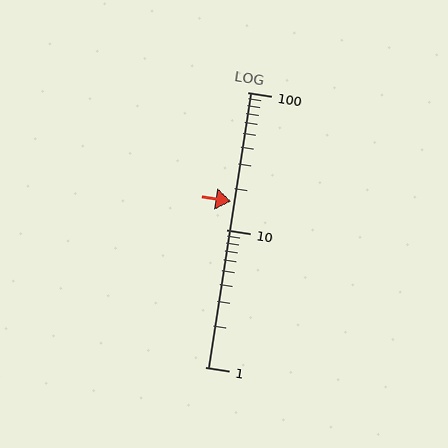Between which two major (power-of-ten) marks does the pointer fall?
The pointer is between 10 and 100.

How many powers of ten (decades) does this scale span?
The scale spans 2 decades, from 1 to 100.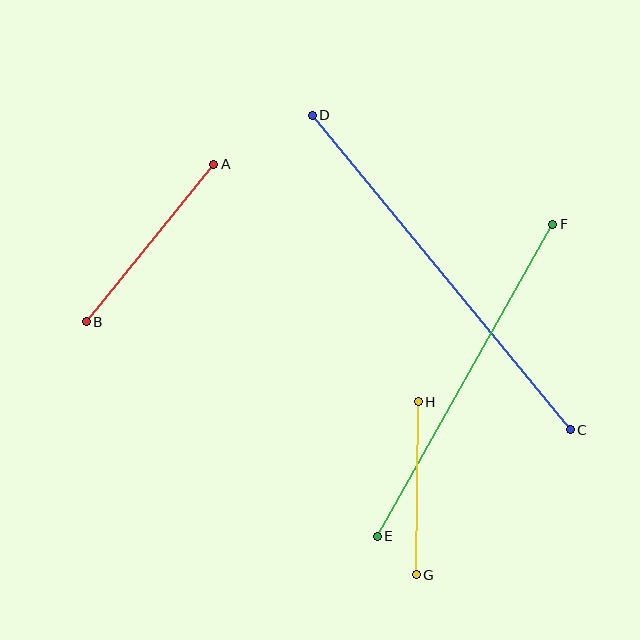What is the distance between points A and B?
The distance is approximately 203 pixels.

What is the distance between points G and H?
The distance is approximately 173 pixels.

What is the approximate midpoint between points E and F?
The midpoint is at approximately (465, 380) pixels.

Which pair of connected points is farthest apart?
Points C and D are farthest apart.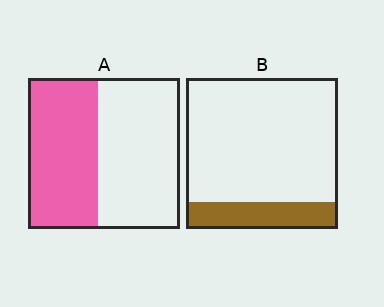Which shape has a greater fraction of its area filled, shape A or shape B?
Shape A.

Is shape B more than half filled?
No.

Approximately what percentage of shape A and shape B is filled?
A is approximately 45% and B is approximately 20%.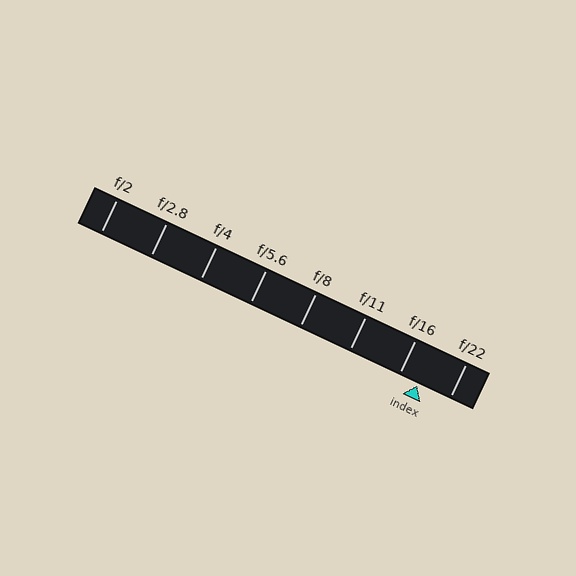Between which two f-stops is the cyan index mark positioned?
The index mark is between f/16 and f/22.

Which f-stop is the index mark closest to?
The index mark is closest to f/16.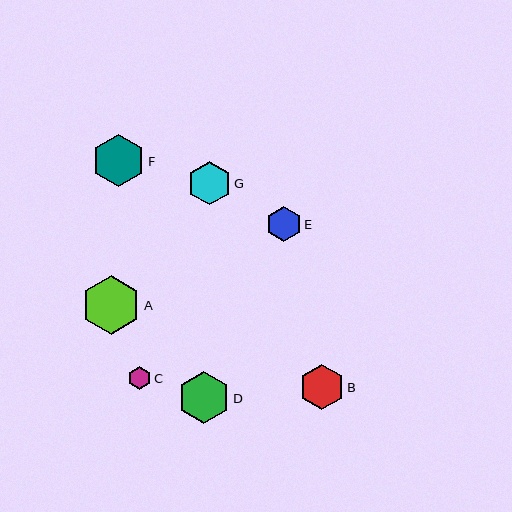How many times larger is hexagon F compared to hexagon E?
Hexagon F is approximately 1.5 times the size of hexagon E.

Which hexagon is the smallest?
Hexagon C is the smallest with a size of approximately 23 pixels.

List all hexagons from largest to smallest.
From largest to smallest: A, F, D, B, G, E, C.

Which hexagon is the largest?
Hexagon A is the largest with a size of approximately 59 pixels.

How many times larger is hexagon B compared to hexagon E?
Hexagon B is approximately 1.3 times the size of hexagon E.